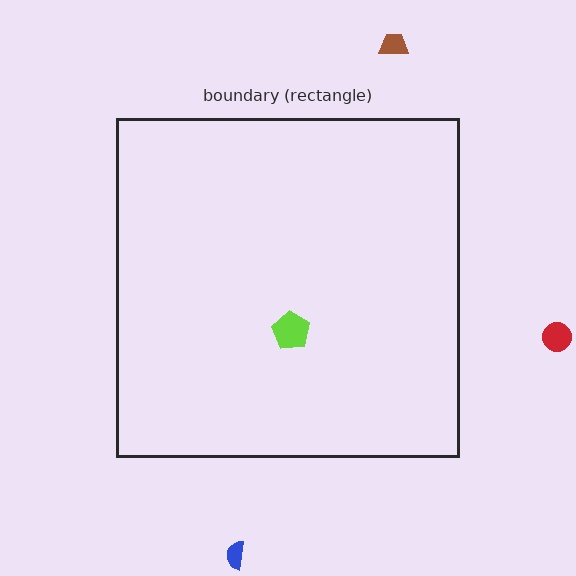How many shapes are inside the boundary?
1 inside, 3 outside.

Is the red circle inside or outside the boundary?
Outside.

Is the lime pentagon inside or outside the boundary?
Inside.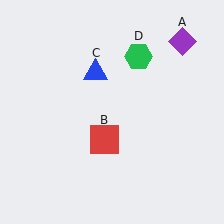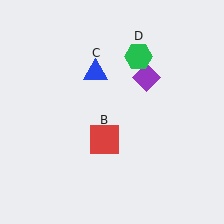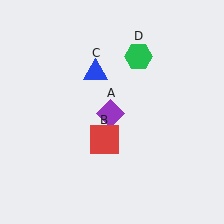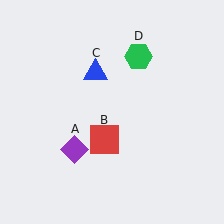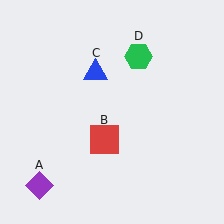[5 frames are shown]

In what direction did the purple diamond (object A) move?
The purple diamond (object A) moved down and to the left.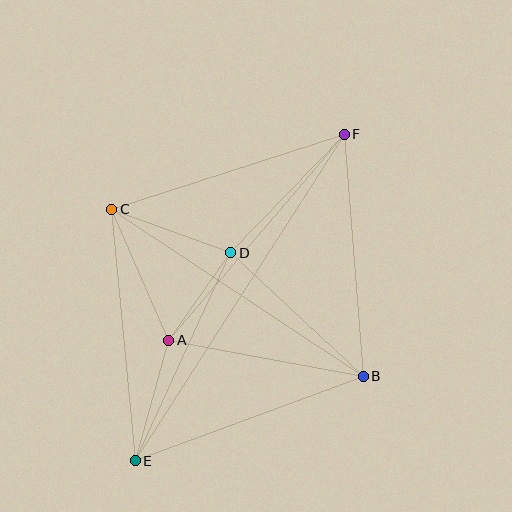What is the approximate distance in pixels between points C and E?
The distance between C and E is approximately 252 pixels.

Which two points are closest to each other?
Points A and D are closest to each other.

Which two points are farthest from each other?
Points E and F are farthest from each other.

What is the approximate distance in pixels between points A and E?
The distance between A and E is approximately 125 pixels.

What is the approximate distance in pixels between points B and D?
The distance between B and D is approximately 181 pixels.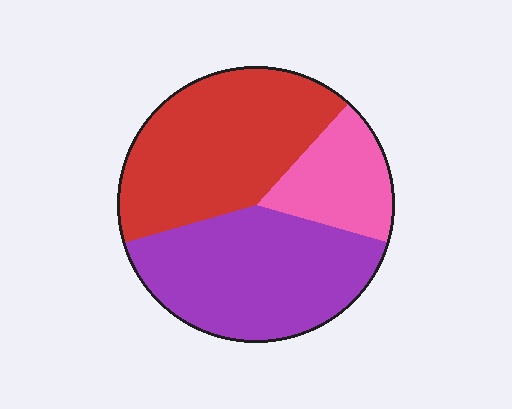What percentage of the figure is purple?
Purple takes up about two fifths (2/5) of the figure.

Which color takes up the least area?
Pink, at roughly 20%.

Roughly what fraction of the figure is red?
Red covers about 40% of the figure.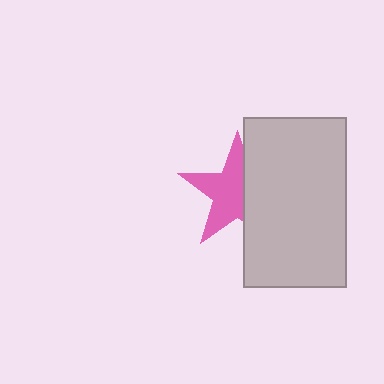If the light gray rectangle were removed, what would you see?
You would see the complete pink star.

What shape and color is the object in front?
The object in front is a light gray rectangle.